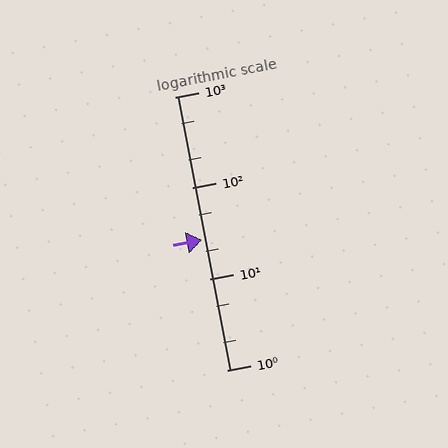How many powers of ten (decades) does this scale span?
The scale spans 3 decades, from 1 to 1000.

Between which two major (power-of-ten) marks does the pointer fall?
The pointer is between 10 and 100.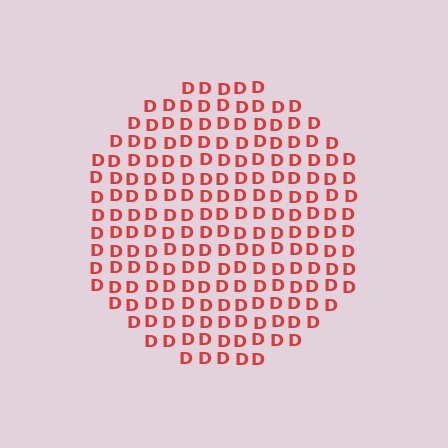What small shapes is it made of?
It is made of small letter D's.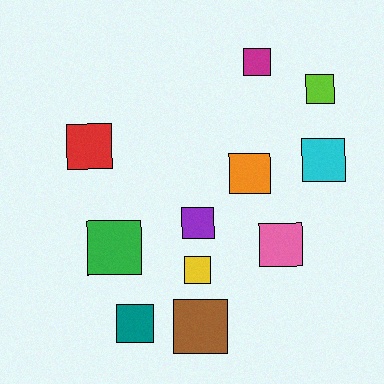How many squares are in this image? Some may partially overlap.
There are 11 squares.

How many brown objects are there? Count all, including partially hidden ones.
There is 1 brown object.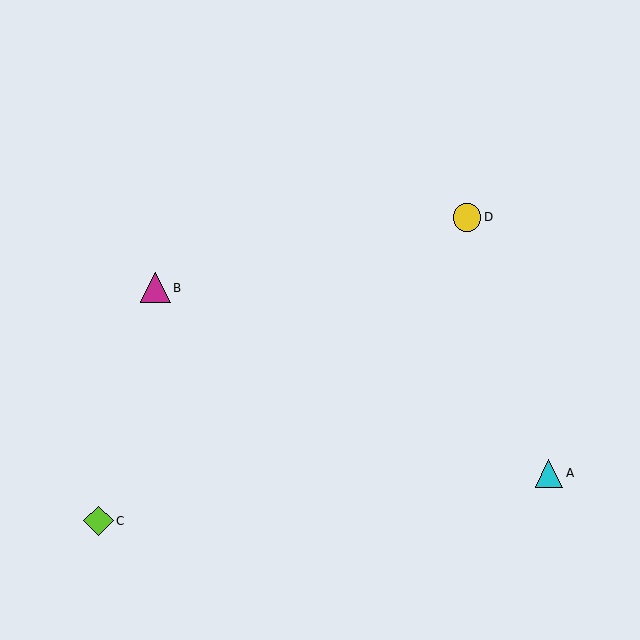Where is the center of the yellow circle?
The center of the yellow circle is at (467, 217).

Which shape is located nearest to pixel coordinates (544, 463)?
The cyan triangle (labeled A) at (549, 473) is nearest to that location.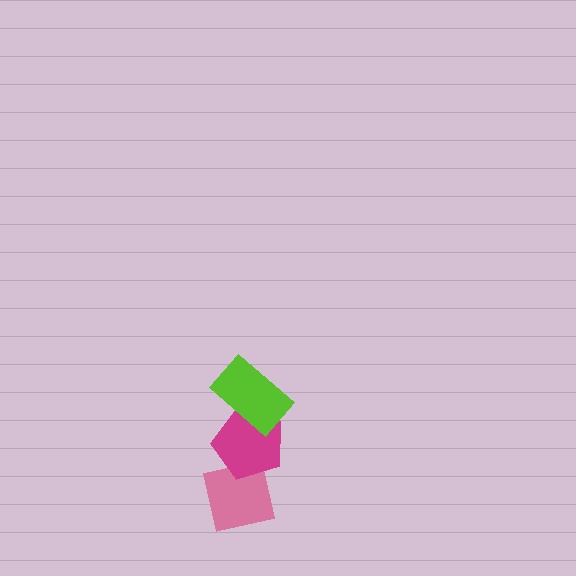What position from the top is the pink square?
The pink square is 3rd from the top.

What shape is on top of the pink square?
The magenta pentagon is on top of the pink square.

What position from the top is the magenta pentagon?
The magenta pentagon is 2nd from the top.